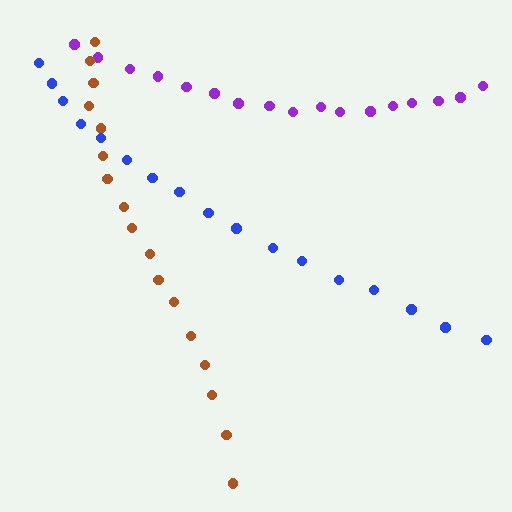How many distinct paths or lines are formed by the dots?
There are 3 distinct paths.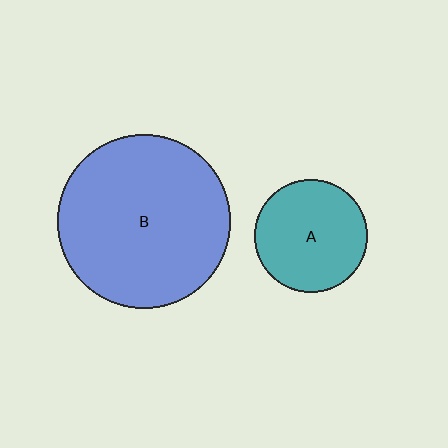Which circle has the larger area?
Circle B (blue).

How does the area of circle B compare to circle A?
Approximately 2.3 times.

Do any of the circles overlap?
No, none of the circles overlap.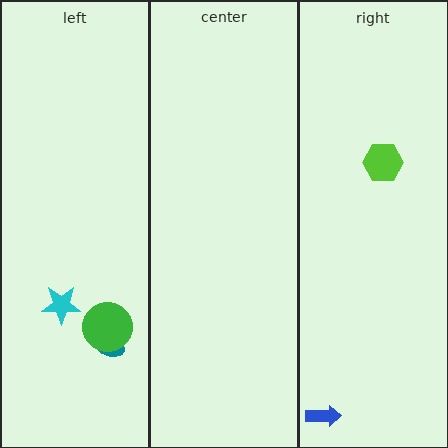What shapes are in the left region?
The teal ellipse, the green circle, the cyan star.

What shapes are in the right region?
The blue arrow, the lime hexagon.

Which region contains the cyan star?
The left region.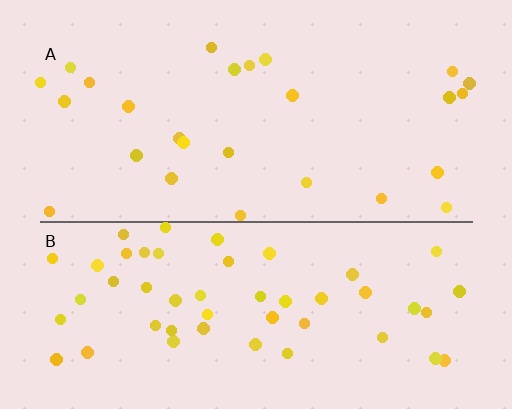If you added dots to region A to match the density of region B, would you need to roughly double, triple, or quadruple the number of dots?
Approximately double.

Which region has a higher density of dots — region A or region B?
B (the bottom).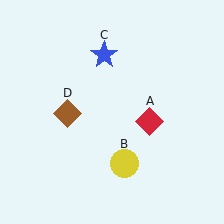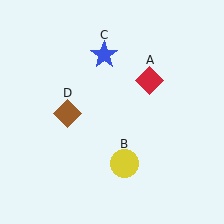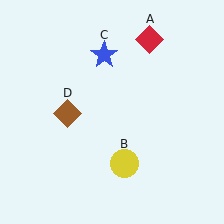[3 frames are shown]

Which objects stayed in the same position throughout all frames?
Yellow circle (object B) and blue star (object C) and brown diamond (object D) remained stationary.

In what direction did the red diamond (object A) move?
The red diamond (object A) moved up.